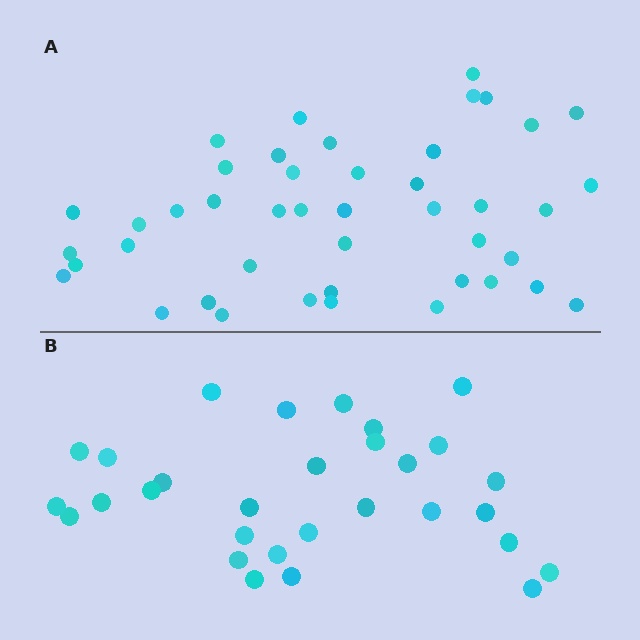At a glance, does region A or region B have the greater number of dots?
Region A (the top region) has more dots.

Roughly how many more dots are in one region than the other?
Region A has approximately 15 more dots than region B.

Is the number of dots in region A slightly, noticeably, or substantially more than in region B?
Region A has substantially more. The ratio is roughly 1.5 to 1.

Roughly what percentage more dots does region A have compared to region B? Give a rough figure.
About 45% more.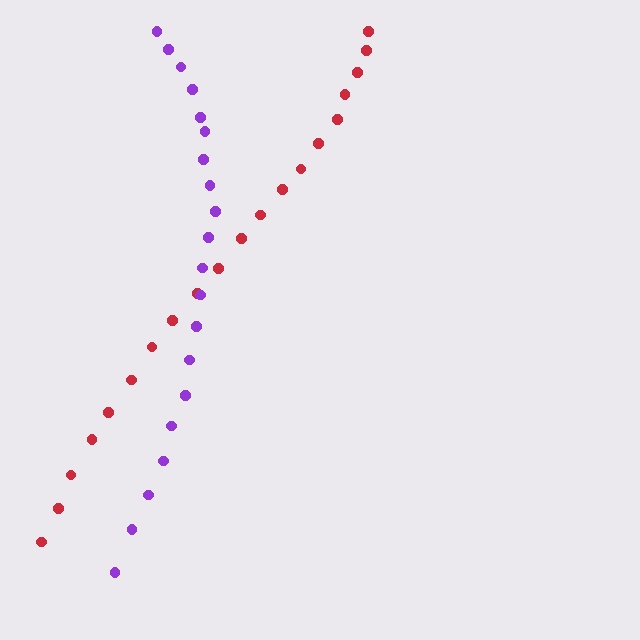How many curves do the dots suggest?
There are 2 distinct paths.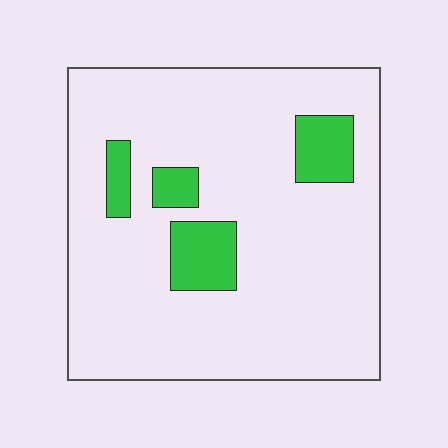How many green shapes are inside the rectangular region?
4.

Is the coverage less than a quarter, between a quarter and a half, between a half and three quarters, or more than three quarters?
Less than a quarter.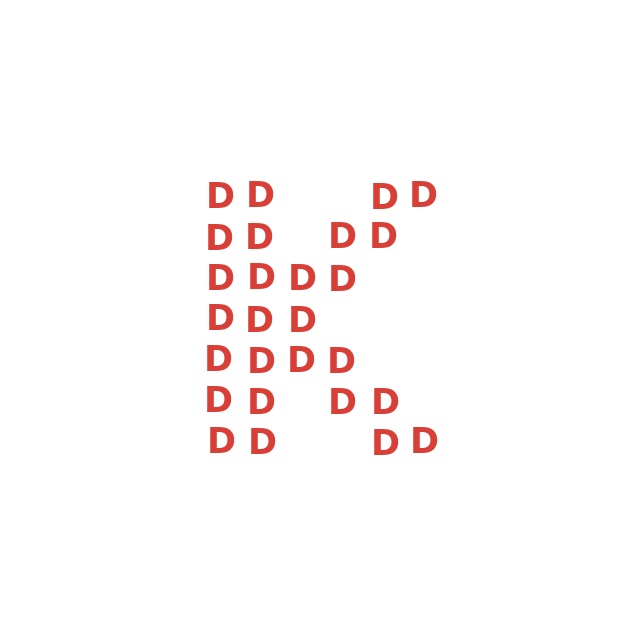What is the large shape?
The large shape is the letter K.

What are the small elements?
The small elements are letter D's.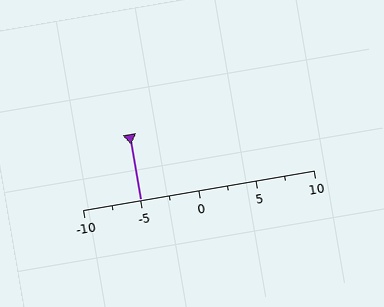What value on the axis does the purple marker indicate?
The marker indicates approximately -5.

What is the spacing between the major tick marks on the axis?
The major ticks are spaced 5 apart.